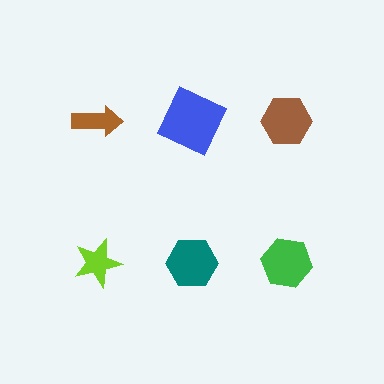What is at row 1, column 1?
A brown arrow.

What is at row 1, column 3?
A brown hexagon.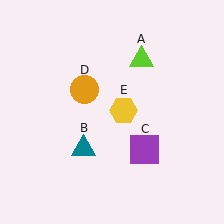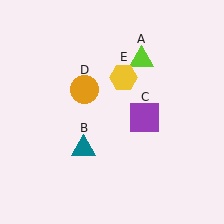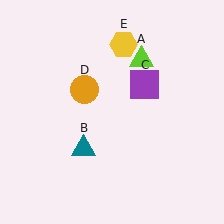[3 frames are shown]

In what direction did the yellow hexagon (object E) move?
The yellow hexagon (object E) moved up.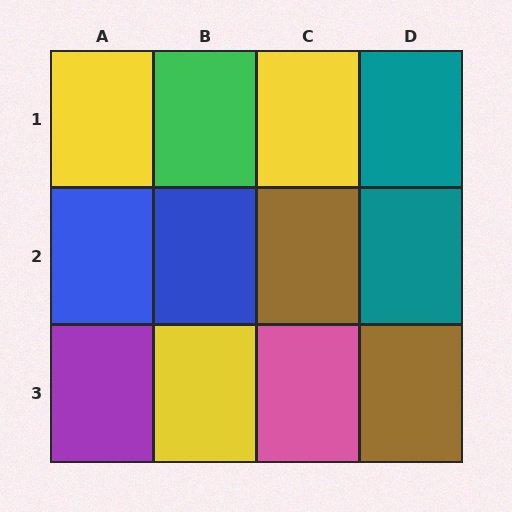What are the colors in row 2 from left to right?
Blue, blue, brown, teal.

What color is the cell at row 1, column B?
Green.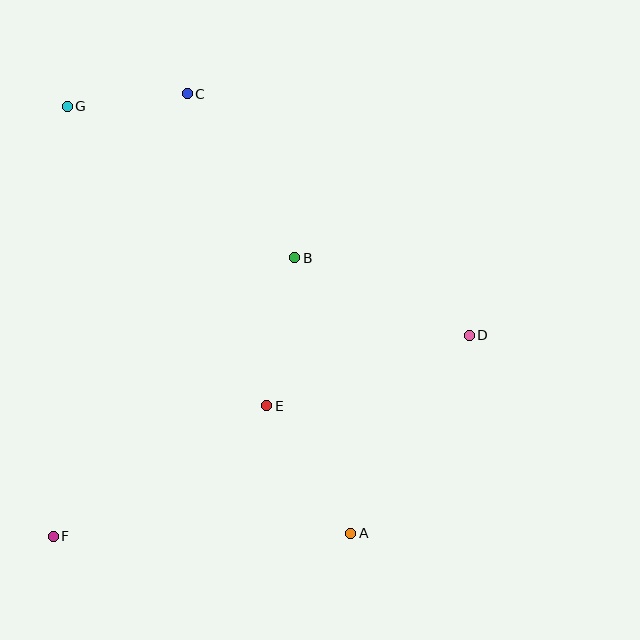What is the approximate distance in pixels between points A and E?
The distance between A and E is approximately 152 pixels.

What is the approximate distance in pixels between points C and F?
The distance between C and F is approximately 462 pixels.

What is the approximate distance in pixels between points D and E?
The distance between D and E is approximately 214 pixels.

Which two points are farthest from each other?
Points A and G are farthest from each other.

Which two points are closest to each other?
Points C and G are closest to each other.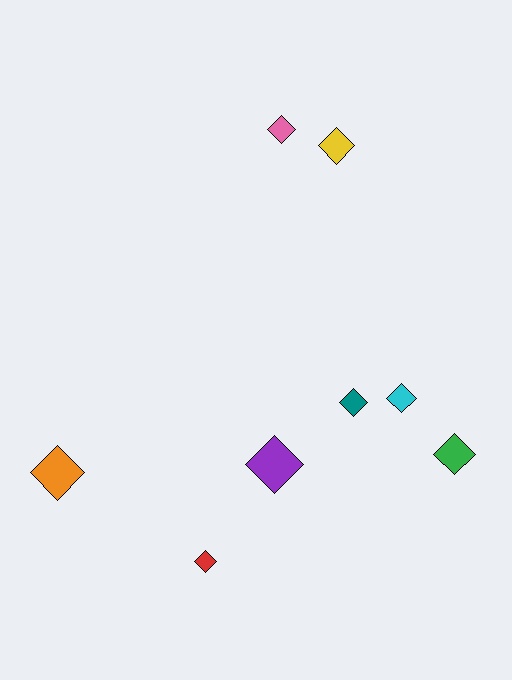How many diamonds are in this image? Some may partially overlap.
There are 8 diamonds.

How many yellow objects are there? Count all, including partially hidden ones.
There is 1 yellow object.